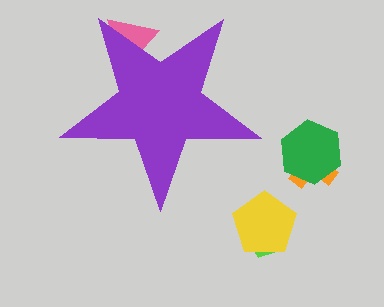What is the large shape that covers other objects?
A purple star.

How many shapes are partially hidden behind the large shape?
1 shape is partially hidden.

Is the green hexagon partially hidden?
No, the green hexagon is fully visible.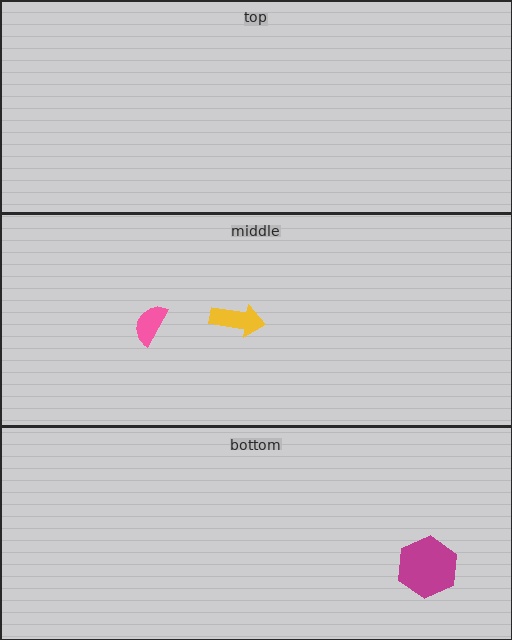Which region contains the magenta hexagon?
The bottom region.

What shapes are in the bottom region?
The magenta hexagon.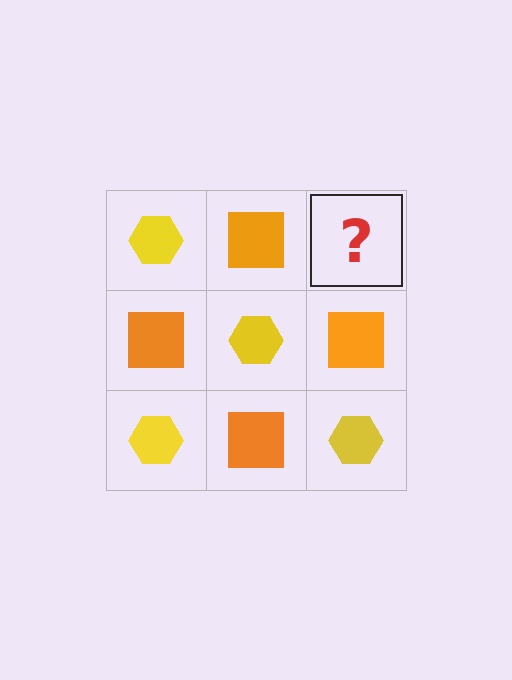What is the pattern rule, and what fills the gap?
The rule is that it alternates yellow hexagon and orange square in a checkerboard pattern. The gap should be filled with a yellow hexagon.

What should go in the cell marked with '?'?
The missing cell should contain a yellow hexagon.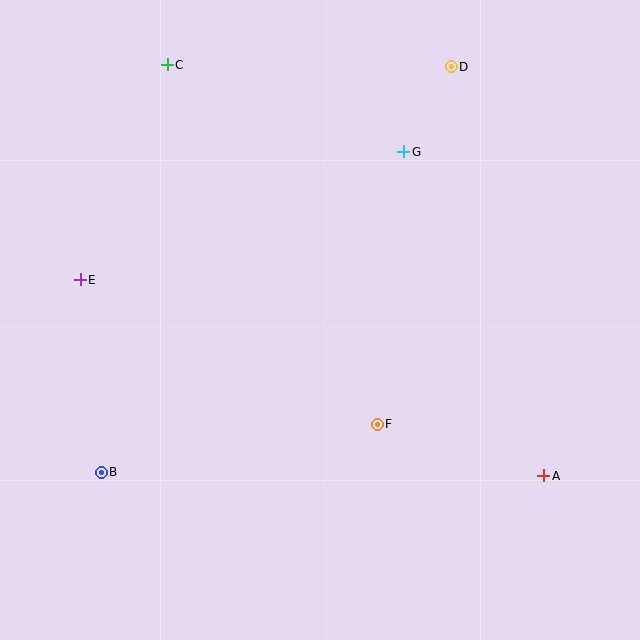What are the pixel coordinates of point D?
Point D is at (451, 67).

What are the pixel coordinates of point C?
Point C is at (167, 65).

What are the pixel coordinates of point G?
Point G is at (404, 152).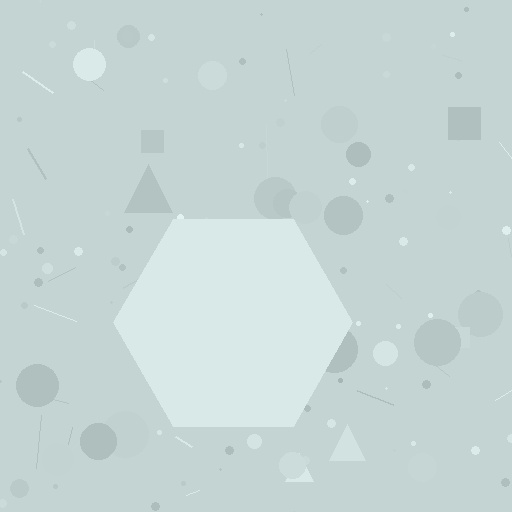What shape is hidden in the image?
A hexagon is hidden in the image.